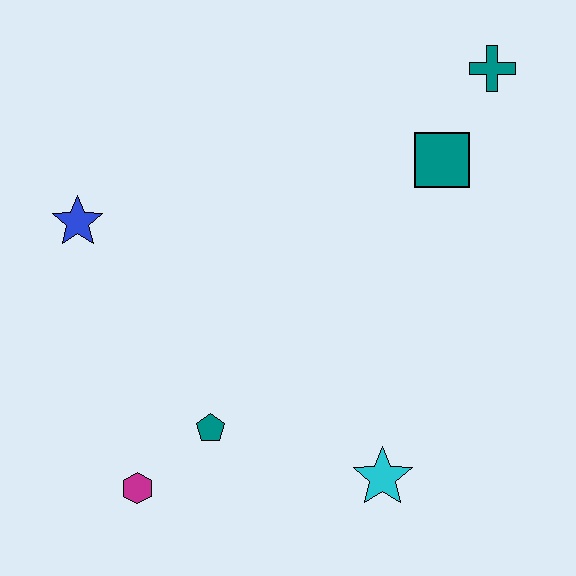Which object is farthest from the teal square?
The magenta hexagon is farthest from the teal square.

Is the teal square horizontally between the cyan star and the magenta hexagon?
No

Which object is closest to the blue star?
The teal pentagon is closest to the blue star.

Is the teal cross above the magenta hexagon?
Yes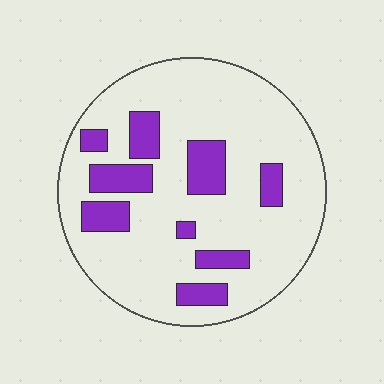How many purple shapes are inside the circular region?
9.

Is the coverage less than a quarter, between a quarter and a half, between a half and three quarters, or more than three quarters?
Less than a quarter.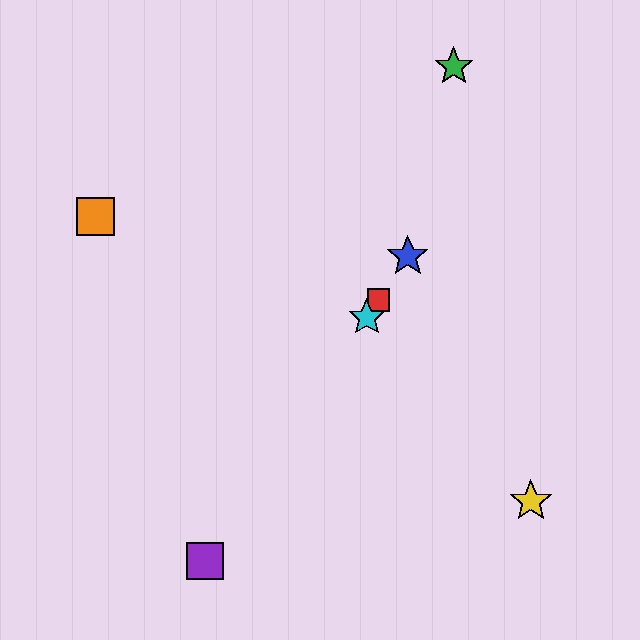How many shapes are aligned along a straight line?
4 shapes (the red square, the blue star, the purple square, the cyan star) are aligned along a straight line.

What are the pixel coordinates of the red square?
The red square is at (379, 300).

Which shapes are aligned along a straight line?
The red square, the blue star, the purple square, the cyan star are aligned along a straight line.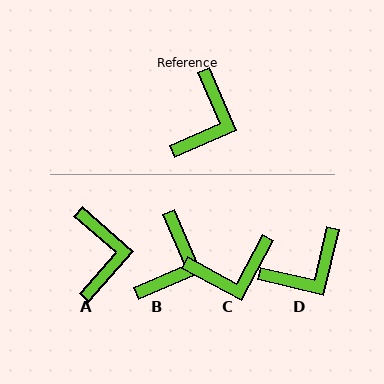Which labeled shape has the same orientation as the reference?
B.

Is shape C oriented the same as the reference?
No, it is off by about 52 degrees.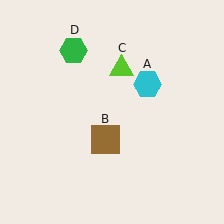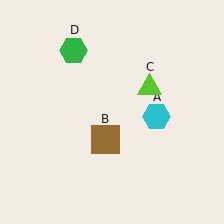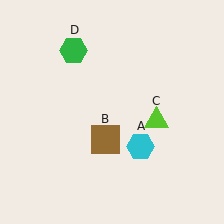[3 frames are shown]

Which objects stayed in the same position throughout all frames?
Brown square (object B) and green hexagon (object D) remained stationary.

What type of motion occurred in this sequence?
The cyan hexagon (object A), lime triangle (object C) rotated clockwise around the center of the scene.